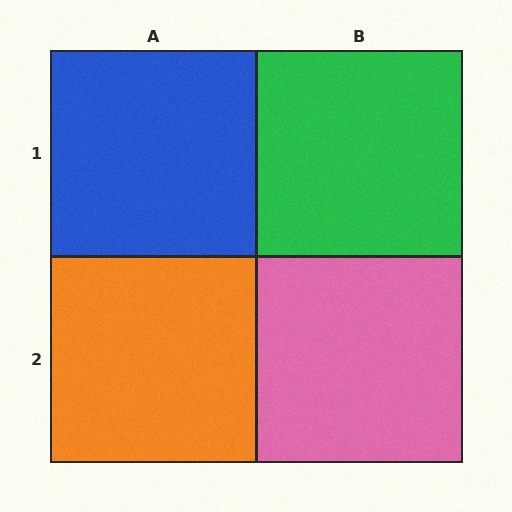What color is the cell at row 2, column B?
Pink.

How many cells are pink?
1 cell is pink.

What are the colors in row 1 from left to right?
Blue, green.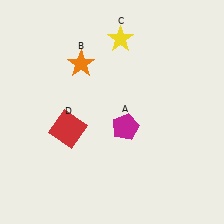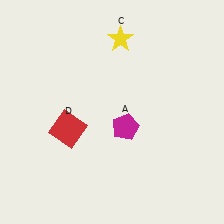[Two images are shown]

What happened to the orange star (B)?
The orange star (B) was removed in Image 2. It was in the top-left area of Image 1.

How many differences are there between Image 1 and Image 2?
There is 1 difference between the two images.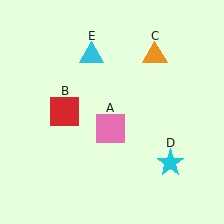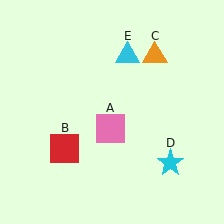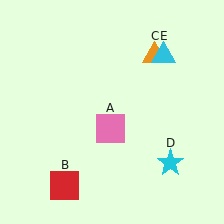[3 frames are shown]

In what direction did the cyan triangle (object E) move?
The cyan triangle (object E) moved right.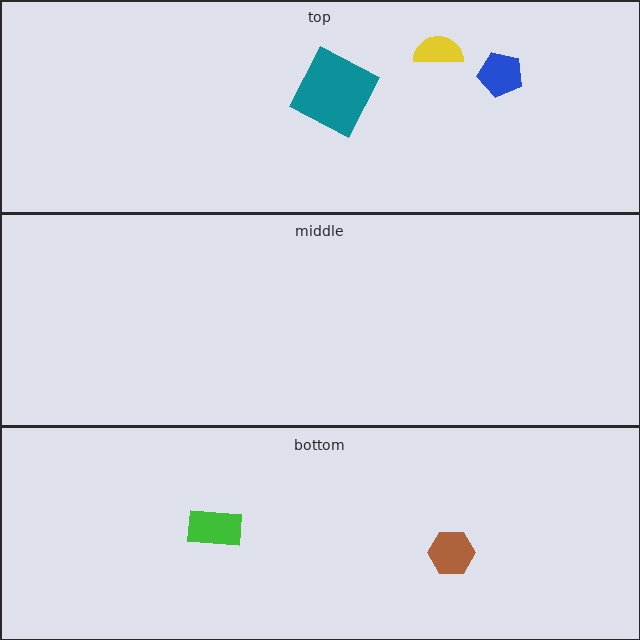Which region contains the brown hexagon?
The bottom region.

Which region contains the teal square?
The top region.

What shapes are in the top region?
The teal square, the yellow semicircle, the blue pentagon.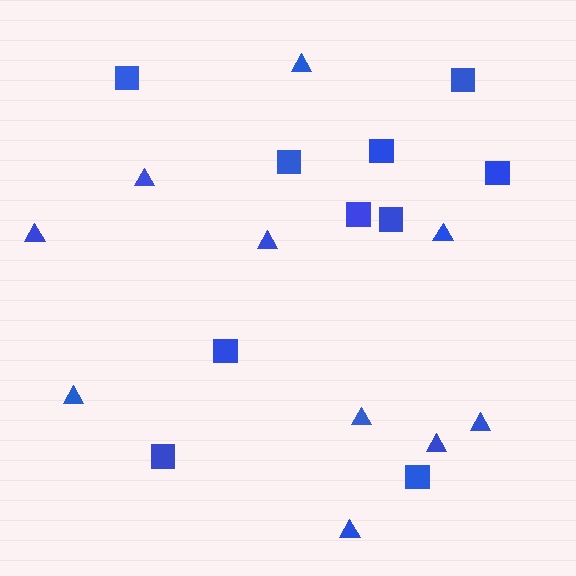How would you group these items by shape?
There are 2 groups: one group of squares (10) and one group of triangles (10).